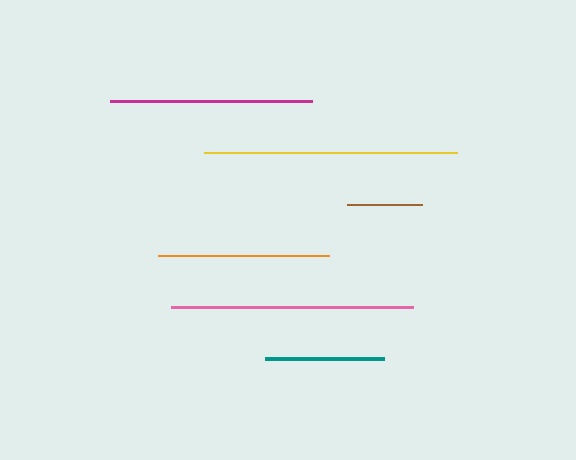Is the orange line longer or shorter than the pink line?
The pink line is longer than the orange line.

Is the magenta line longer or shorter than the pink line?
The pink line is longer than the magenta line.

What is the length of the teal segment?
The teal segment is approximately 119 pixels long.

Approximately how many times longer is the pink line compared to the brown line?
The pink line is approximately 3.2 times the length of the brown line.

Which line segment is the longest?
The yellow line is the longest at approximately 252 pixels.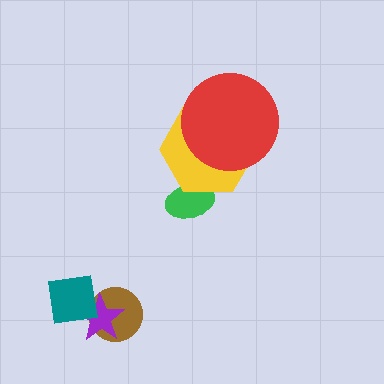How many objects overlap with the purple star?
2 objects overlap with the purple star.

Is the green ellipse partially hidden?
Yes, it is partially covered by another shape.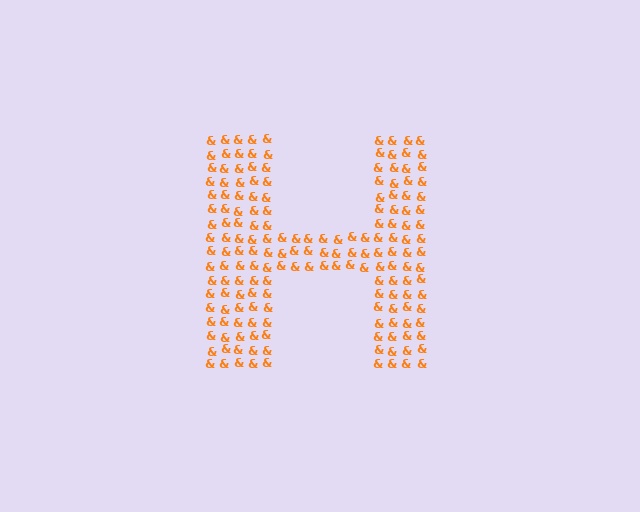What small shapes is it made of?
It is made of small ampersands.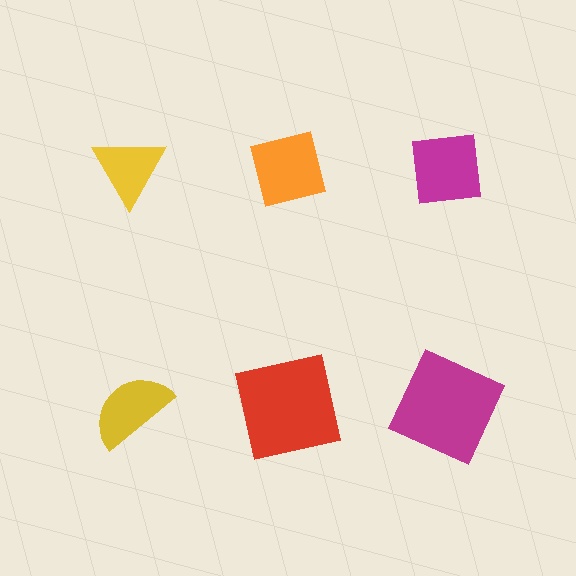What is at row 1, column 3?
A magenta square.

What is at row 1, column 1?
A yellow triangle.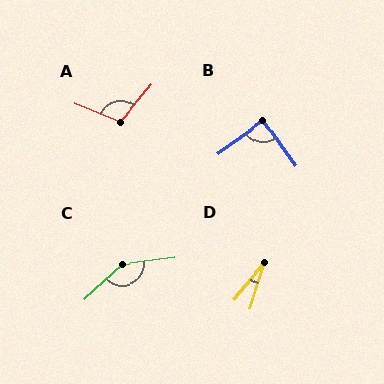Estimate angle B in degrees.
Approximately 89 degrees.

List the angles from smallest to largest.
D (23°), B (89°), A (107°), C (144°).